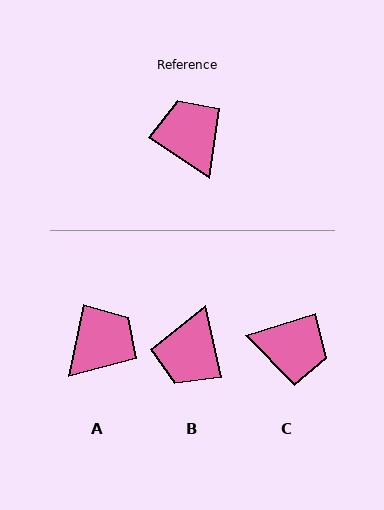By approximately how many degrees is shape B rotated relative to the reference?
Approximately 137 degrees counter-clockwise.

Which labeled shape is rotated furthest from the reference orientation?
B, about 137 degrees away.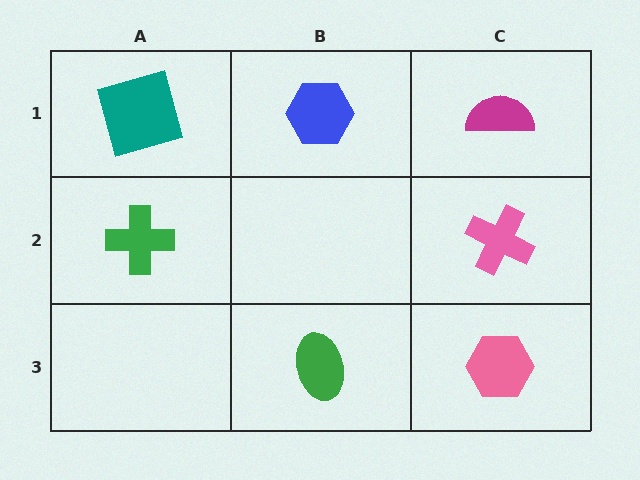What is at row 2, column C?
A pink cross.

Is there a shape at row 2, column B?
No, that cell is empty.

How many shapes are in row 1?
3 shapes.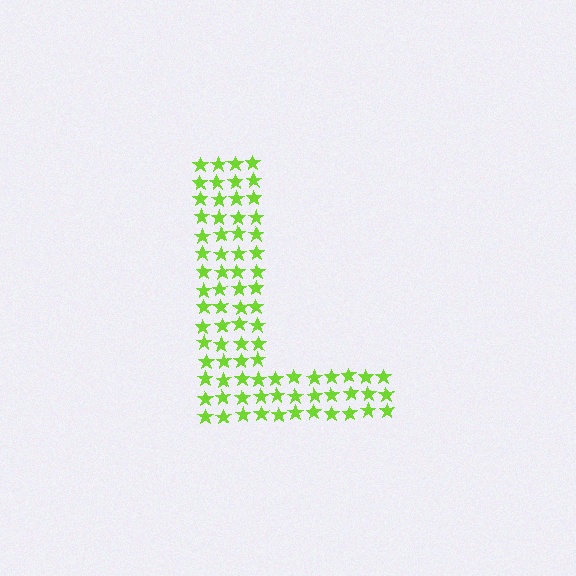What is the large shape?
The large shape is the letter L.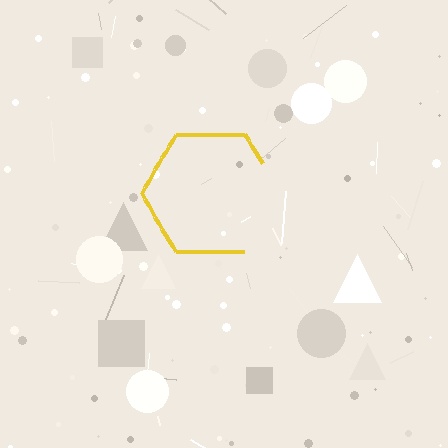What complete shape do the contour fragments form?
The contour fragments form a hexagon.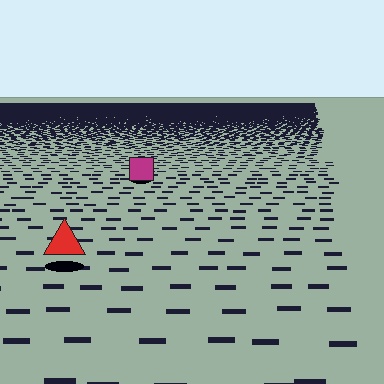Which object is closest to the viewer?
The red triangle is closest. The texture marks near it are larger and more spread out.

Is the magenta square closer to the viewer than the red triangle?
No. The red triangle is closer — you can tell from the texture gradient: the ground texture is coarser near it.